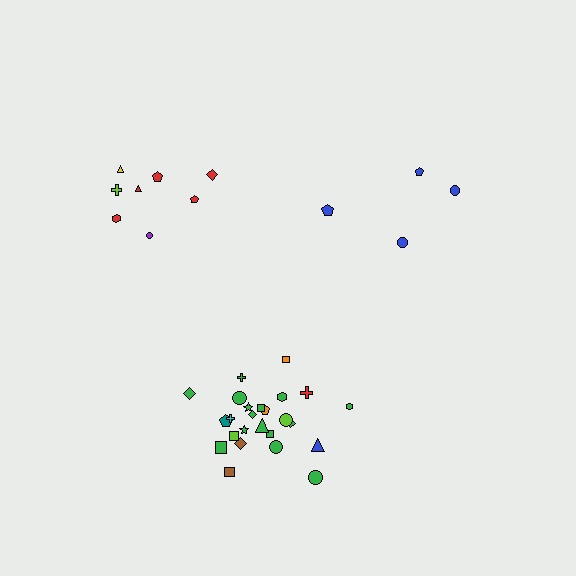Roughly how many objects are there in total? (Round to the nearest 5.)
Roughly 35 objects in total.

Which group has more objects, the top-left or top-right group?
The top-left group.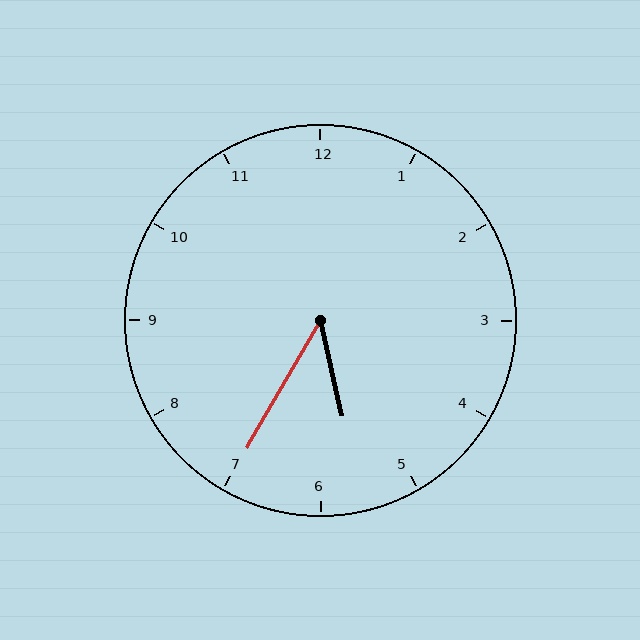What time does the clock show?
5:35.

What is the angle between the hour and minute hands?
Approximately 42 degrees.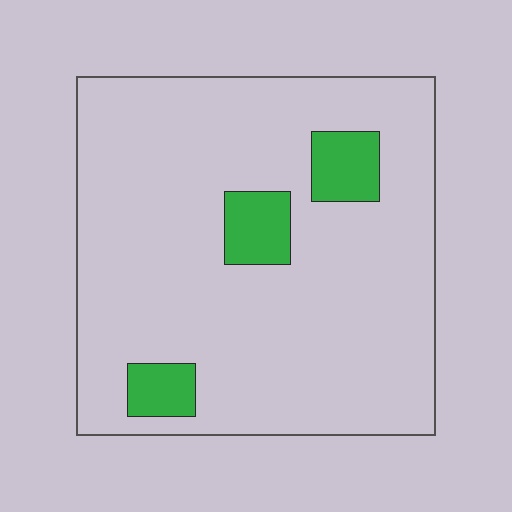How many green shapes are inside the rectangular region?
3.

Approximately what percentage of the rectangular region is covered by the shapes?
Approximately 10%.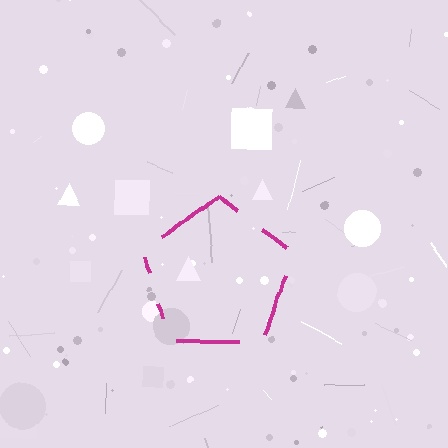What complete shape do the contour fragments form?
The contour fragments form a pentagon.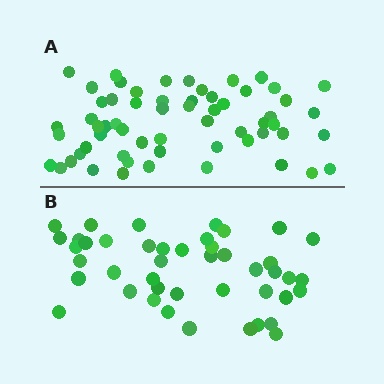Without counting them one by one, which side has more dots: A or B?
Region A (the top region) has more dots.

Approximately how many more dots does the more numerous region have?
Region A has approximately 15 more dots than region B.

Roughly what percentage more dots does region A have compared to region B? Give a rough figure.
About 35% more.